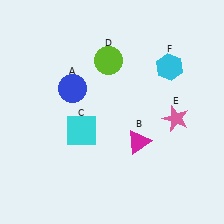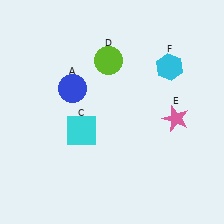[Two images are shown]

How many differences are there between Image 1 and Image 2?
There is 1 difference between the two images.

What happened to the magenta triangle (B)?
The magenta triangle (B) was removed in Image 2. It was in the bottom-right area of Image 1.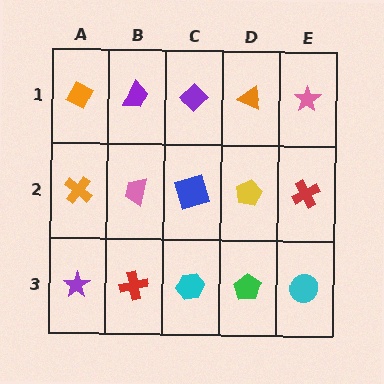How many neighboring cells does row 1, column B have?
3.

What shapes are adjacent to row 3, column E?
A red cross (row 2, column E), a green pentagon (row 3, column D).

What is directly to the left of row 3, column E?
A green pentagon.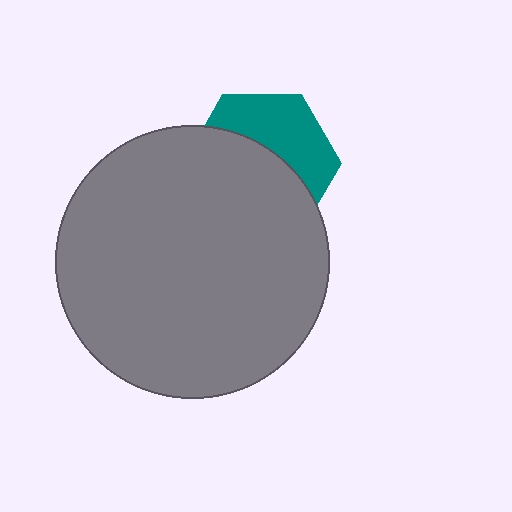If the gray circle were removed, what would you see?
You would see the complete teal hexagon.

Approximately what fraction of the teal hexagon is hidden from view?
Roughly 58% of the teal hexagon is hidden behind the gray circle.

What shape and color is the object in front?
The object in front is a gray circle.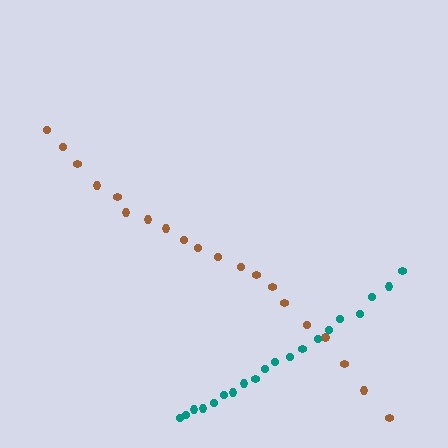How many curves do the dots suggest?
There are 2 distinct paths.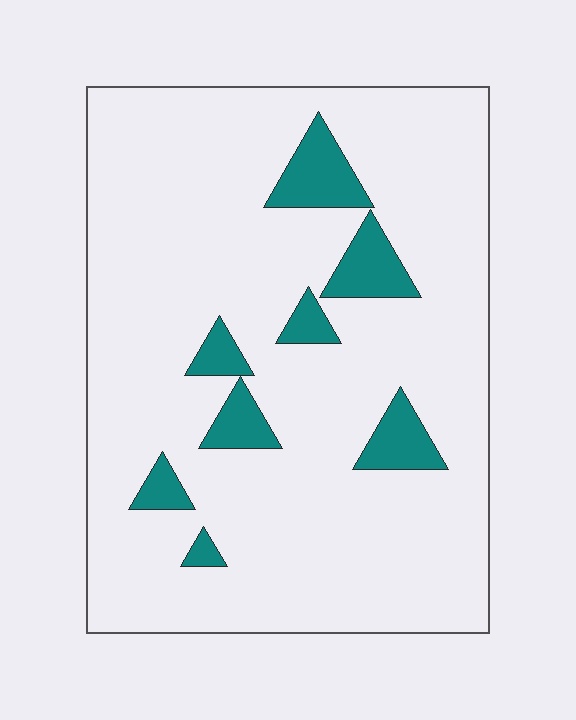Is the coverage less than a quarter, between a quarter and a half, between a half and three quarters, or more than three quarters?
Less than a quarter.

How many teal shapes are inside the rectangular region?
8.